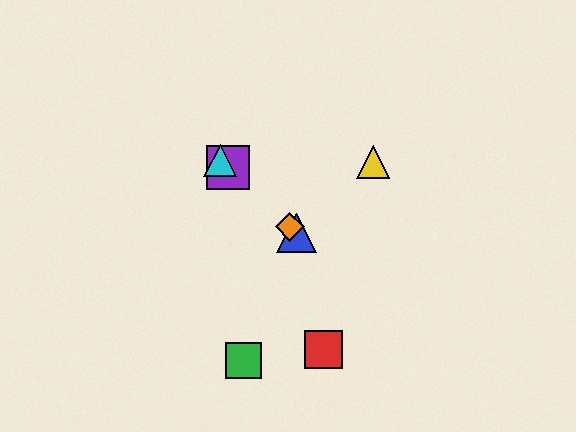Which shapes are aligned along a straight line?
The blue triangle, the purple square, the orange diamond, the cyan triangle are aligned along a straight line.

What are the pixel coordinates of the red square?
The red square is at (324, 350).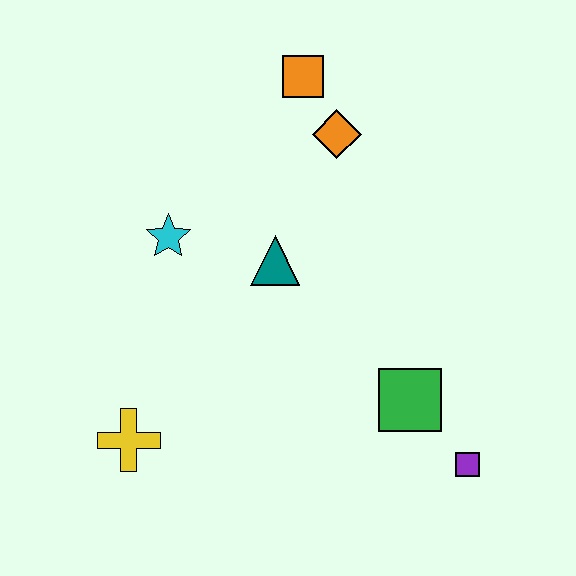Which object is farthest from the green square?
The orange square is farthest from the green square.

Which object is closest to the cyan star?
The teal triangle is closest to the cyan star.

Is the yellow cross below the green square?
Yes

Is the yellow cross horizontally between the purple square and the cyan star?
No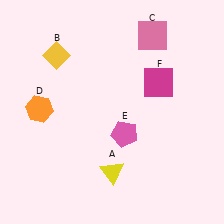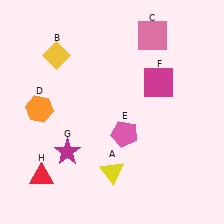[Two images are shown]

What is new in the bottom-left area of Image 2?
A red triangle (H) was added in the bottom-left area of Image 2.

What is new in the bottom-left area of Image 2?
A magenta star (G) was added in the bottom-left area of Image 2.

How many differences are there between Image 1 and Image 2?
There are 2 differences between the two images.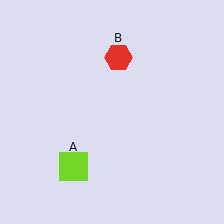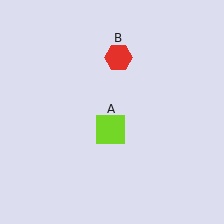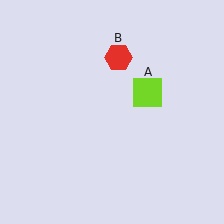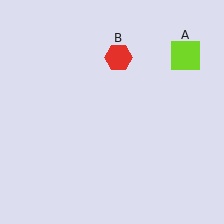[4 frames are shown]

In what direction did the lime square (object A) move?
The lime square (object A) moved up and to the right.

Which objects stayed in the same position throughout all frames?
Red hexagon (object B) remained stationary.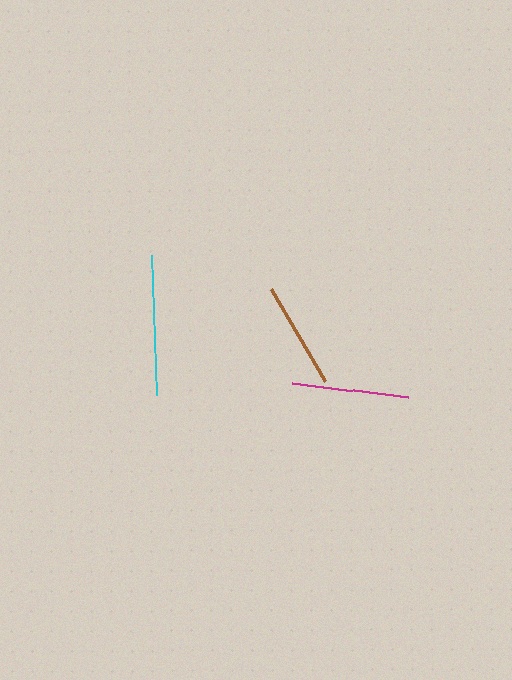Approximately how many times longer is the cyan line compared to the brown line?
The cyan line is approximately 1.3 times the length of the brown line.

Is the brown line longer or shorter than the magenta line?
The magenta line is longer than the brown line.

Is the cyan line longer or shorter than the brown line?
The cyan line is longer than the brown line.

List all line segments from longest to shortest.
From longest to shortest: cyan, magenta, brown.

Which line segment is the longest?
The cyan line is the longest at approximately 139 pixels.